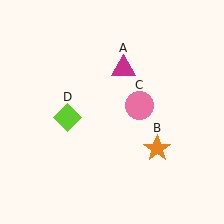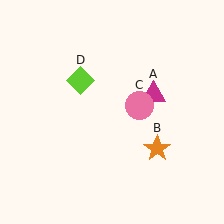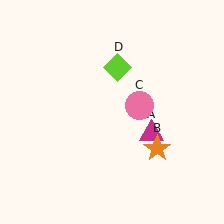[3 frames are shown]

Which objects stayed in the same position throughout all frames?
Orange star (object B) and pink circle (object C) remained stationary.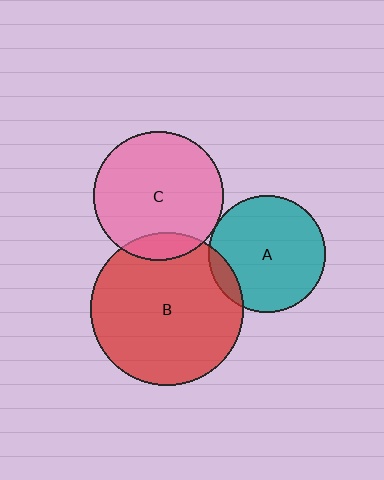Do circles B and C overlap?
Yes.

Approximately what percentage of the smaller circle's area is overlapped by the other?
Approximately 10%.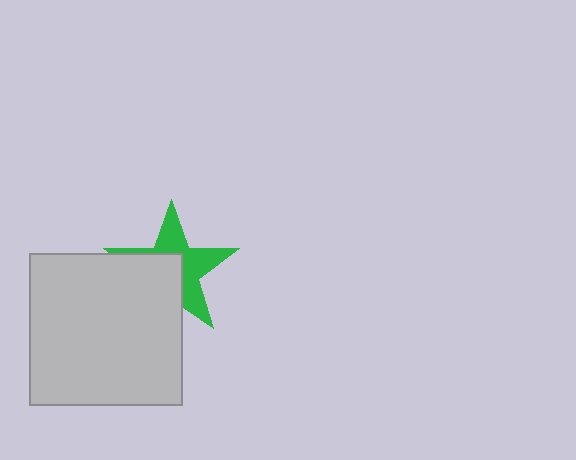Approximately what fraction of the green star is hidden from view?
Roughly 46% of the green star is hidden behind the light gray square.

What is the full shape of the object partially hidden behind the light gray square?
The partially hidden object is a green star.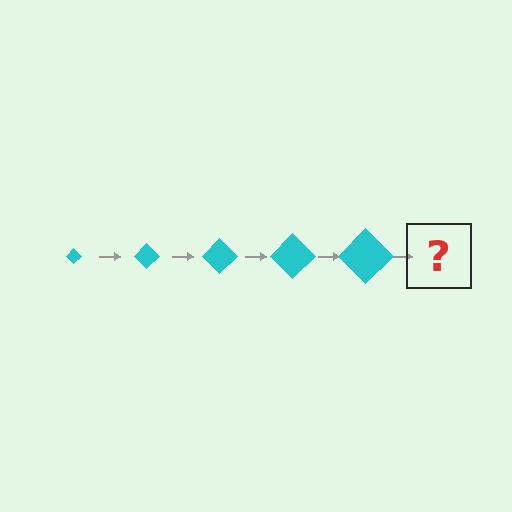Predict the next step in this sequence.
The next step is a cyan diamond, larger than the previous one.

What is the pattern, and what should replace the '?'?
The pattern is that the diamond gets progressively larger each step. The '?' should be a cyan diamond, larger than the previous one.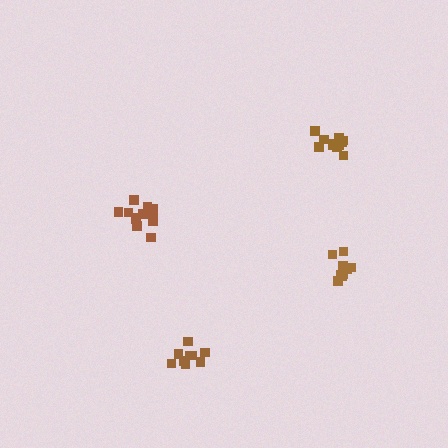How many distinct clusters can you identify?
There are 4 distinct clusters.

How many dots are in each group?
Group 1: 13 dots, Group 2: 9 dots, Group 3: 10 dots, Group 4: 11 dots (43 total).